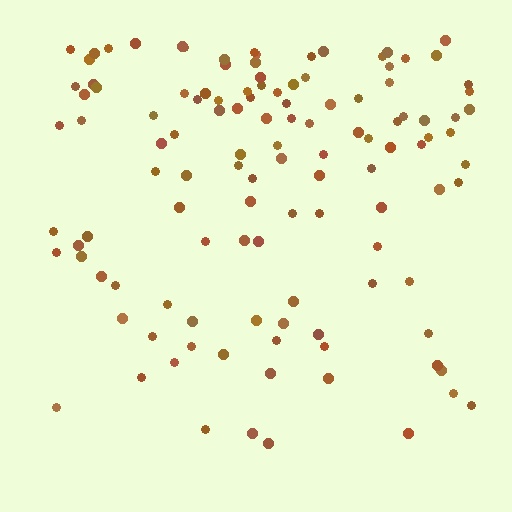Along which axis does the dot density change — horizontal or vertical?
Vertical.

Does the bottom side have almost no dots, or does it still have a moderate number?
Still a moderate number, just noticeably fewer than the top.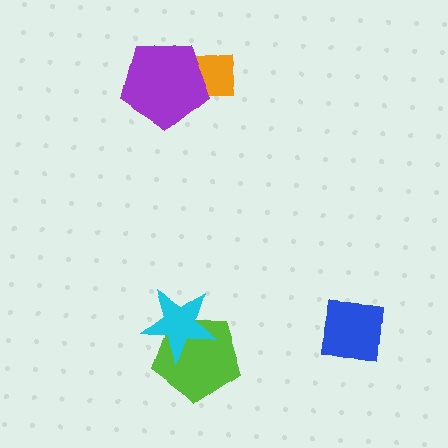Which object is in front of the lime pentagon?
The cyan star is in front of the lime pentagon.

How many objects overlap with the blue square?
0 objects overlap with the blue square.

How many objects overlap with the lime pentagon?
1 object overlaps with the lime pentagon.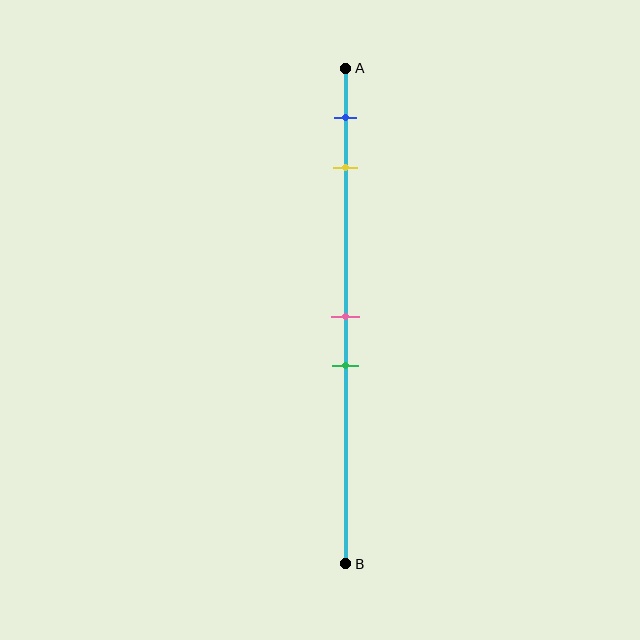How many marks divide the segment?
There are 4 marks dividing the segment.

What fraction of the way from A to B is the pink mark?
The pink mark is approximately 50% (0.5) of the way from A to B.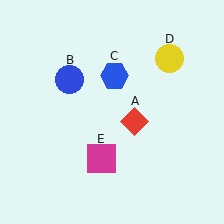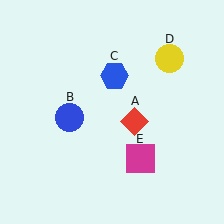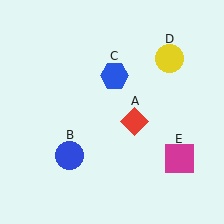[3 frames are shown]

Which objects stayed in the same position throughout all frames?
Red diamond (object A) and blue hexagon (object C) and yellow circle (object D) remained stationary.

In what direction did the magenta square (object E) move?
The magenta square (object E) moved right.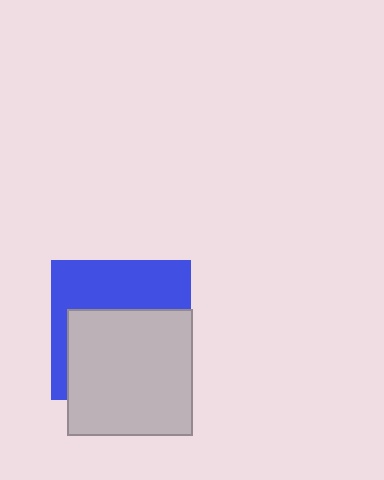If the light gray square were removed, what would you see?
You would see the complete blue square.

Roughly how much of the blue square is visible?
A small part of it is visible (roughly 43%).